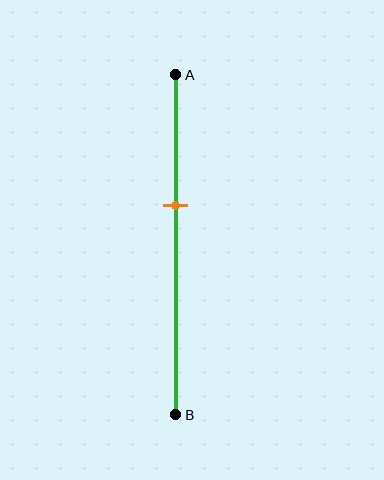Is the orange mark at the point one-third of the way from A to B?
No, the mark is at about 40% from A, not at the 33% one-third point.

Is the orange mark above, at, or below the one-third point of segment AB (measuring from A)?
The orange mark is below the one-third point of segment AB.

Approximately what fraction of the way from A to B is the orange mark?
The orange mark is approximately 40% of the way from A to B.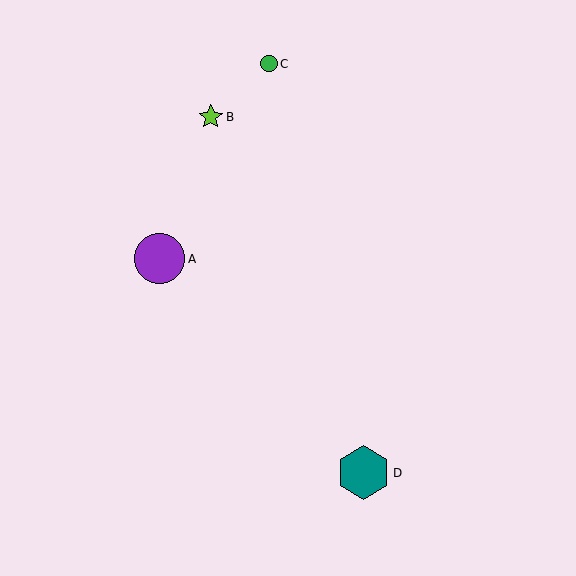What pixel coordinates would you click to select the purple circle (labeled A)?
Click at (160, 259) to select the purple circle A.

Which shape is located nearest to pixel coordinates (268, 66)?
The green circle (labeled C) at (269, 64) is nearest to that location.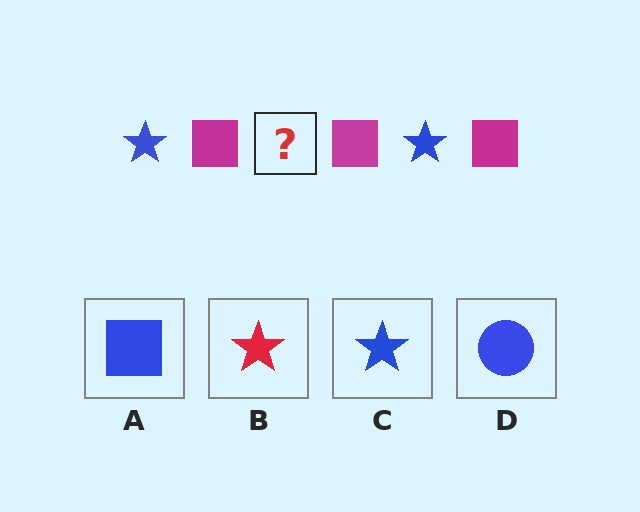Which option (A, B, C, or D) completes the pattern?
C.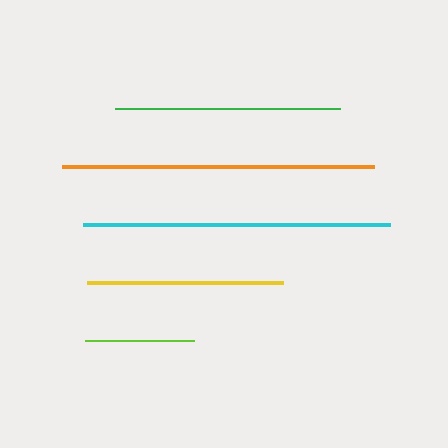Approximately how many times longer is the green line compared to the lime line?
The green line is approximately 2.1 times the length of the lime line.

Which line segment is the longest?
The orange line is the longest at approximately 312 pixels.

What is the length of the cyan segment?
The cyan segment is approximately 307 pixels long.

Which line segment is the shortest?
The lime line is the shortest at approximately 109 pixels.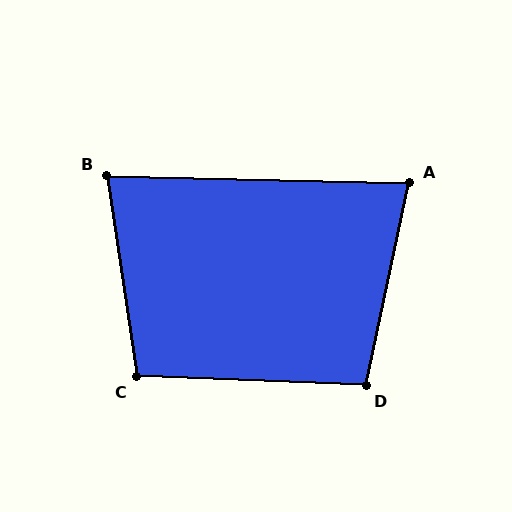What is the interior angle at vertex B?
Approximately 80 degrees (acute).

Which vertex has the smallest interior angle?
A, at approximately 79 degrees.